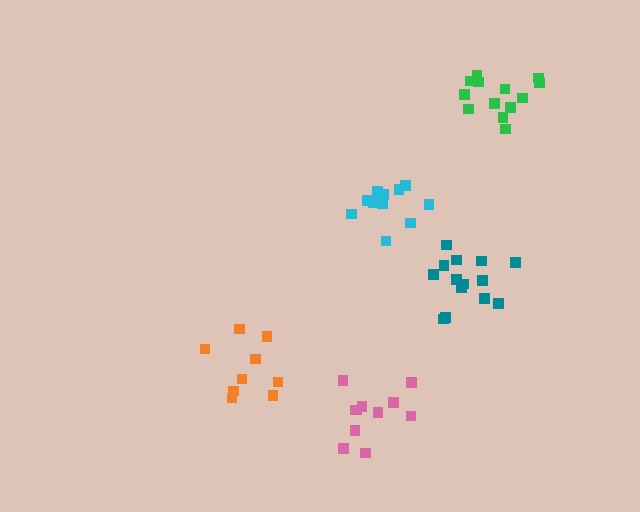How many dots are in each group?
Group 1: 11 dots, Group 2: 14 dots, Group 3: 13 dots, Group 4: 11 dots, Group 5: 9 dots (58 total).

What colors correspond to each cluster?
The clusters are colored: cyan, teal, green, pink, orange.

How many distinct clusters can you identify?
There are 5 distinct clusters.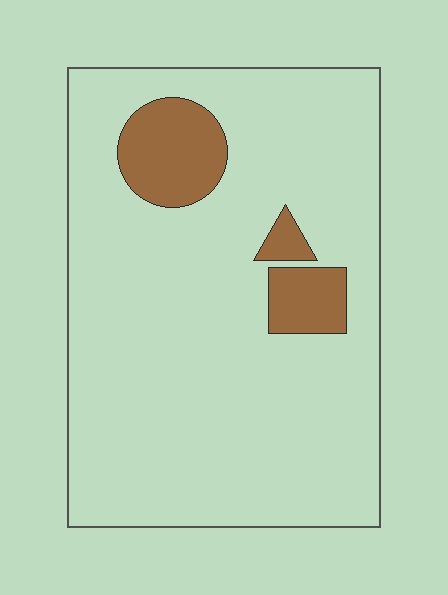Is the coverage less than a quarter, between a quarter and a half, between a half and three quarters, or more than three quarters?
Less than a quarter.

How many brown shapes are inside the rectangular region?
3.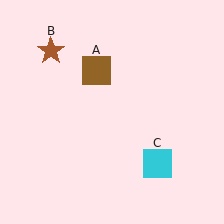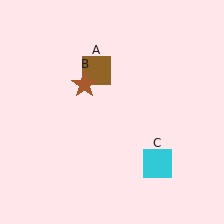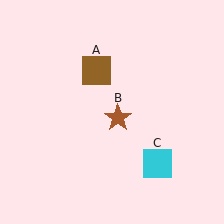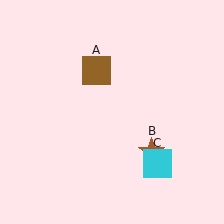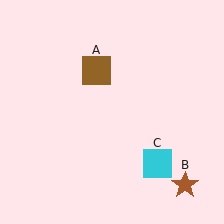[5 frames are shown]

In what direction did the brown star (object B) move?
The brown star (object B) moved down and to the right.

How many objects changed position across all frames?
1 object changed position: brown star (object B).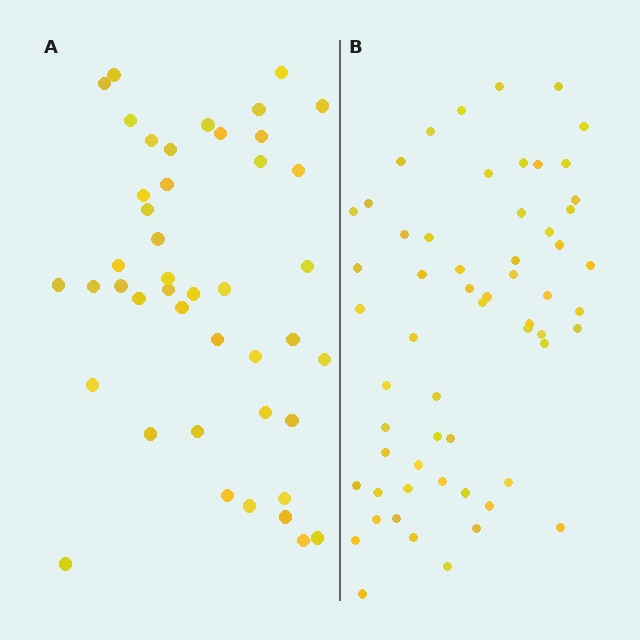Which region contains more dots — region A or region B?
Region B (the right region) has more dots.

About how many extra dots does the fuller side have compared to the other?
Region B has approximately 15 more dots than region A.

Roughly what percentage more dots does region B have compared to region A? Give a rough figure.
About 35% more.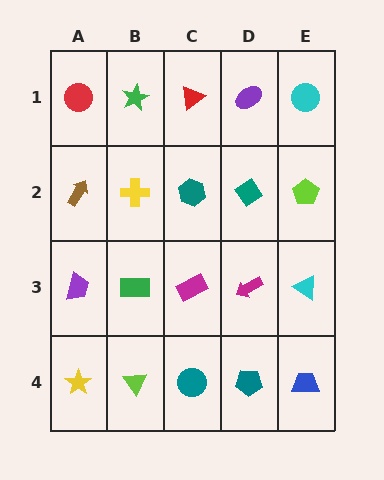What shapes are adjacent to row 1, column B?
A yellow cross (row 2, column B), a red circle (row 1, column A), a red triangle (row 1, column C).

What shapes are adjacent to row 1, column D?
A teal diamond (row 2, column D), a red triangle (row 1, column C), a cyan circle (row 1, column E).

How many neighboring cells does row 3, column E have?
3.